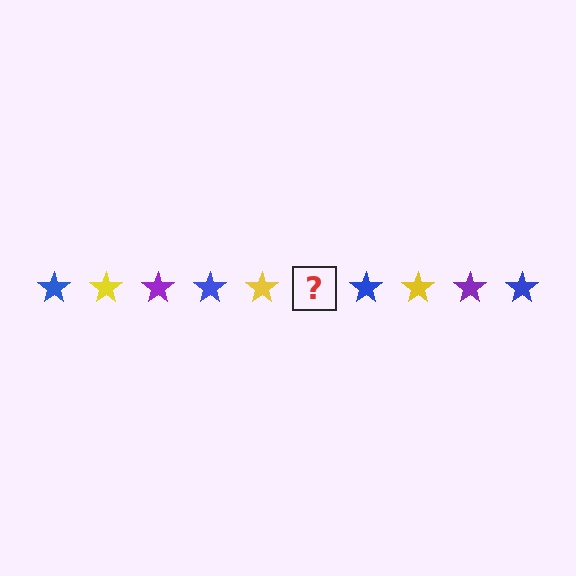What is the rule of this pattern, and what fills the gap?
The rule is that the pattern cycles through blue, yellow, purple stars. The gap should be filled with a purple star.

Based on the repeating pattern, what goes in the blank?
The blank should be a purple star.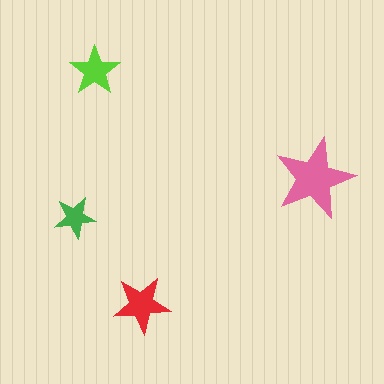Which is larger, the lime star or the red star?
The red one.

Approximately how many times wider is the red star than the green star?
About 1.5 times wider.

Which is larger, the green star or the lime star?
The lime one.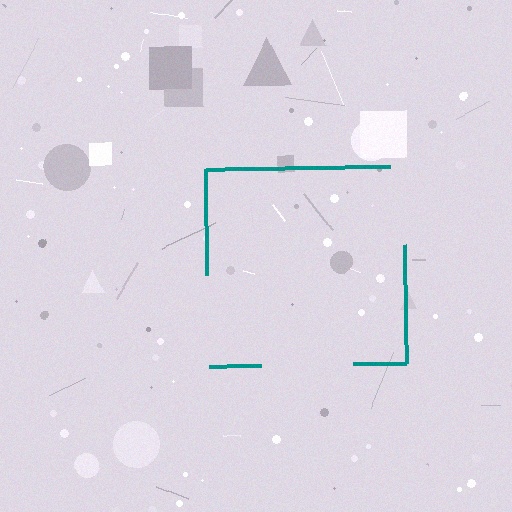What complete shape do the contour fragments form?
The contour fragments form a square.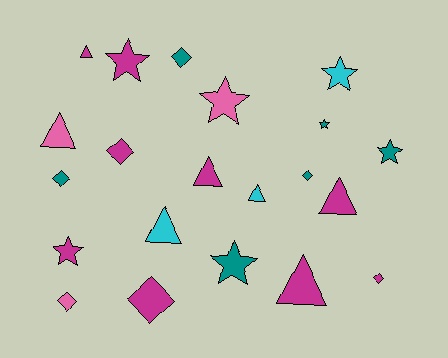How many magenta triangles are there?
There are 4 magenta triangles.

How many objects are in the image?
There are 21 objects.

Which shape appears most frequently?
Star, with 7 objects.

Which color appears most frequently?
Magenta, with 9 objects.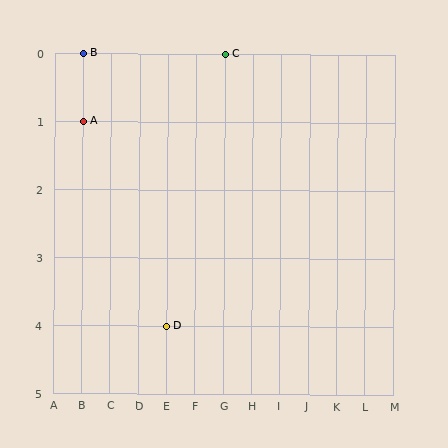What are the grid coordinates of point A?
Point A is at grid coordinates (B, 1).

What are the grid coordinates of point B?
Point B is at grid coordinates (B, 0).